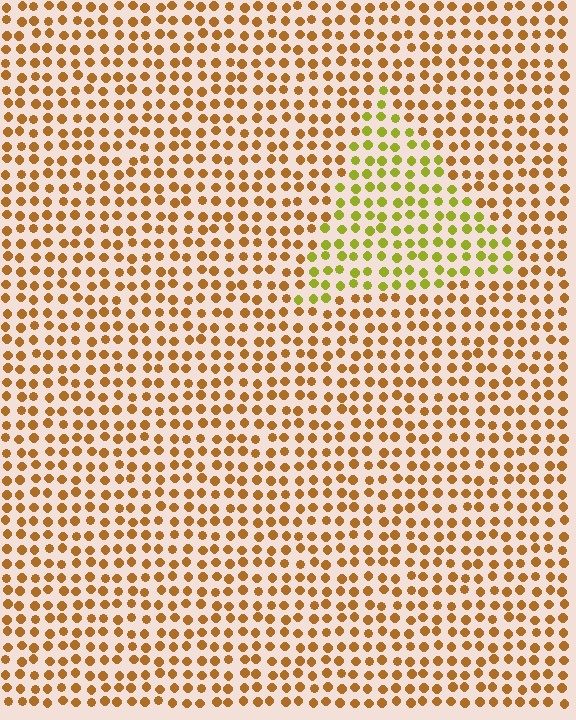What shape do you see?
I see a triangle.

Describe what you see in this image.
The image is filled with small brown elements in a uniform arrangement. A triangle-shaped region is visible where the elements are tinted to a slightly different hue, forming a subtle color boundary.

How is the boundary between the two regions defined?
The boundary is defined purely by a slight shift in hue (about 40 degrees). Spacing, size, and orientation are identical on both sides.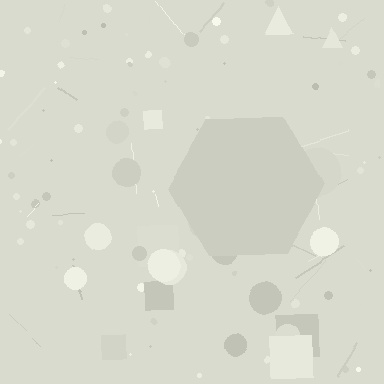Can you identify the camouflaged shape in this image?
The camouflaged shape is a hexagon.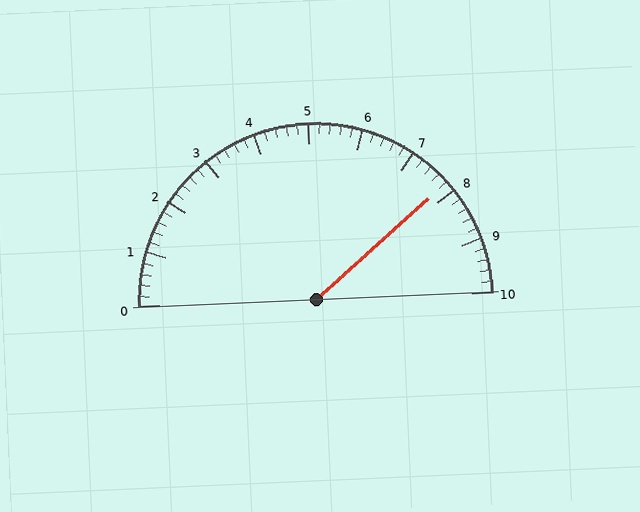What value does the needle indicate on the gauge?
The needle indicates approximately 7.8.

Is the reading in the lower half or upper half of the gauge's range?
The reading is in the upper half of the range (0 to 10).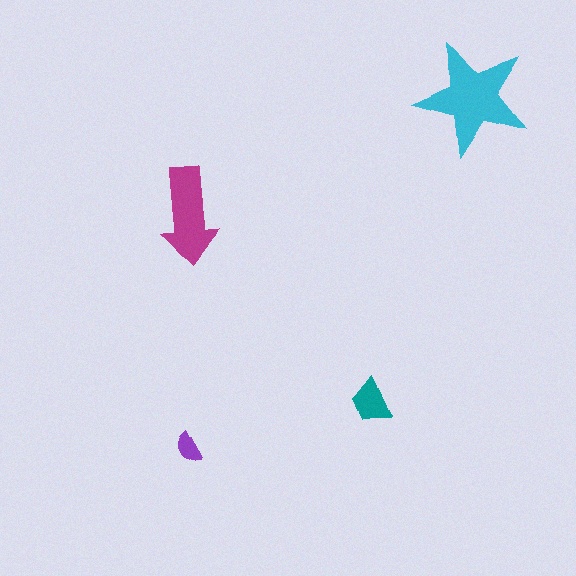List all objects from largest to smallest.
The cyan star, the magenta arrow, the teal trapezoid, the purple semicircle.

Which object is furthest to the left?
The purple semicircle is leftmost.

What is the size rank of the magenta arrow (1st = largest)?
2nd.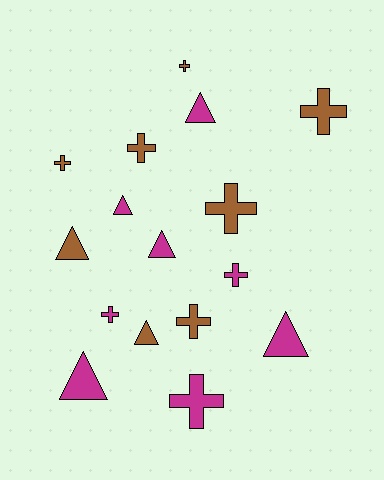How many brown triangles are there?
There are 2 brown triangles.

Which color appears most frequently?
Brown, with 8 objects.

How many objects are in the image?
There are 16 objects.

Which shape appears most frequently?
Cross, with 9 objects.